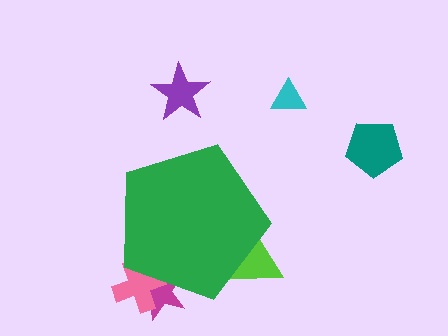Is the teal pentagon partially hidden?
No, the teal pentagon is fully visible.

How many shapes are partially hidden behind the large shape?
3 shapes are partially hidden.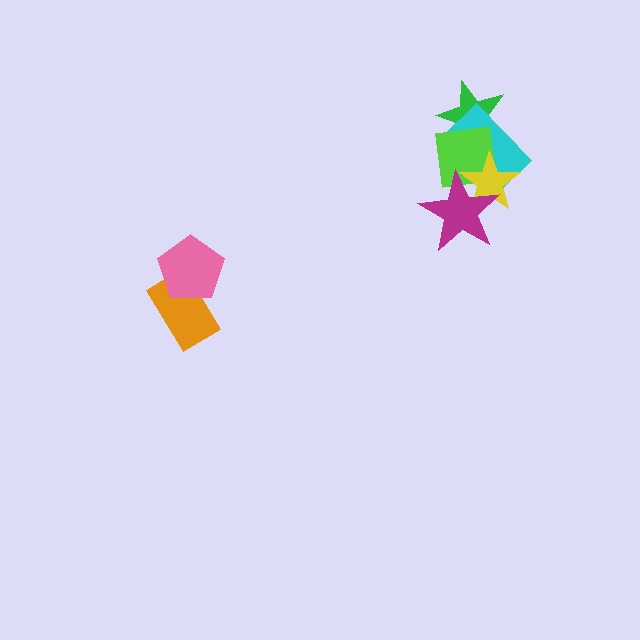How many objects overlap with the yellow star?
3 objects overlap with the yellow star.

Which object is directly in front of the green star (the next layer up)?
The cyan rectangle is directly in front of the green star.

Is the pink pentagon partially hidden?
No, no other shape covers it.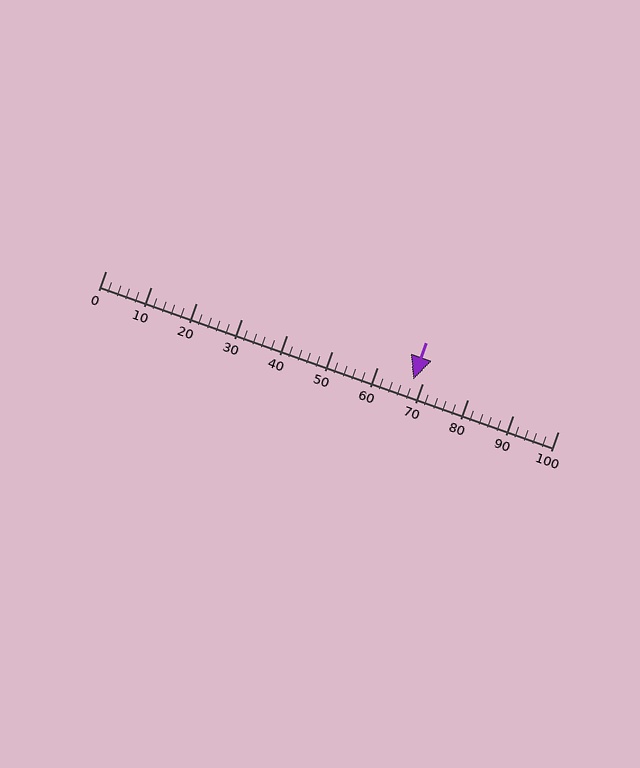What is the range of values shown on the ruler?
The ruler shows values from 0 to 100.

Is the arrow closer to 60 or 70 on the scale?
The arrow is closer to 70.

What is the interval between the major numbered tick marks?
The major tick marks are spaced 10 units apart.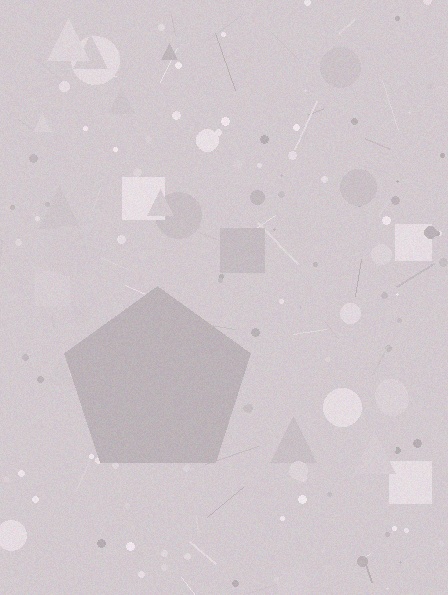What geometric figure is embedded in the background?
A pentagon is embedded in the background.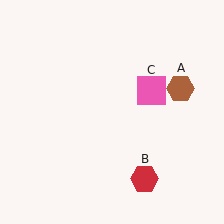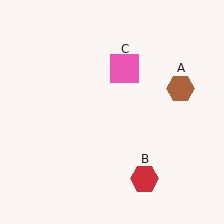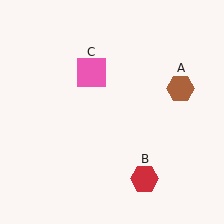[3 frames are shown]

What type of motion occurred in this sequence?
The pink square (object C) rotated counterclockwise around the center of the scene.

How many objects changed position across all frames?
1 object changed position: pink square (object C).